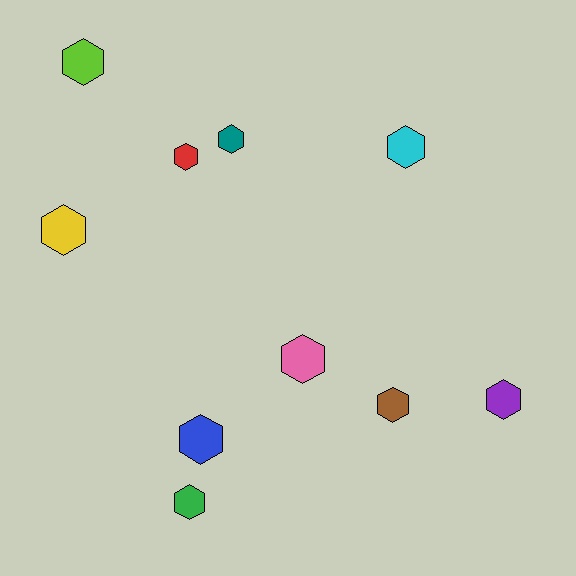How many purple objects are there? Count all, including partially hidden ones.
There is 1 purple object.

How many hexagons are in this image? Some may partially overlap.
There are 10 hexagons.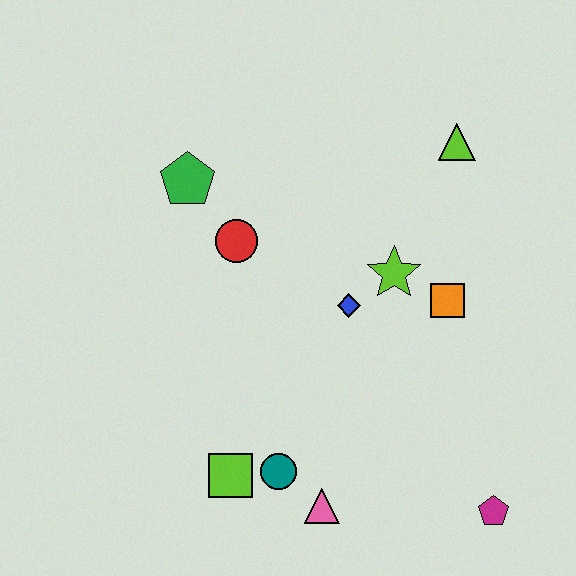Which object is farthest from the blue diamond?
The magenta pentagon is farthest from the blue diamond.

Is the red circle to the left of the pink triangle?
Yes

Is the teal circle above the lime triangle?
No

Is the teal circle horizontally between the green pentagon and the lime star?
Yes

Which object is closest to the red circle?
The green pentagon is closest to the red circle.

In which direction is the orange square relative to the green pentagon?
The orange square is to the right of the green pentagon.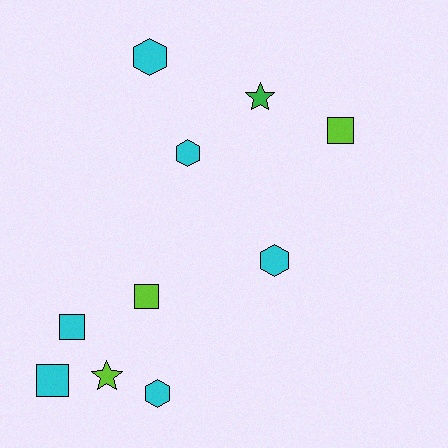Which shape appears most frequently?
Hexagon, with 4 objects.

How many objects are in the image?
There are 10 objects.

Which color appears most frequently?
Cyan, with 6 objects.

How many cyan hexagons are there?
There are 4 cyan hexagons.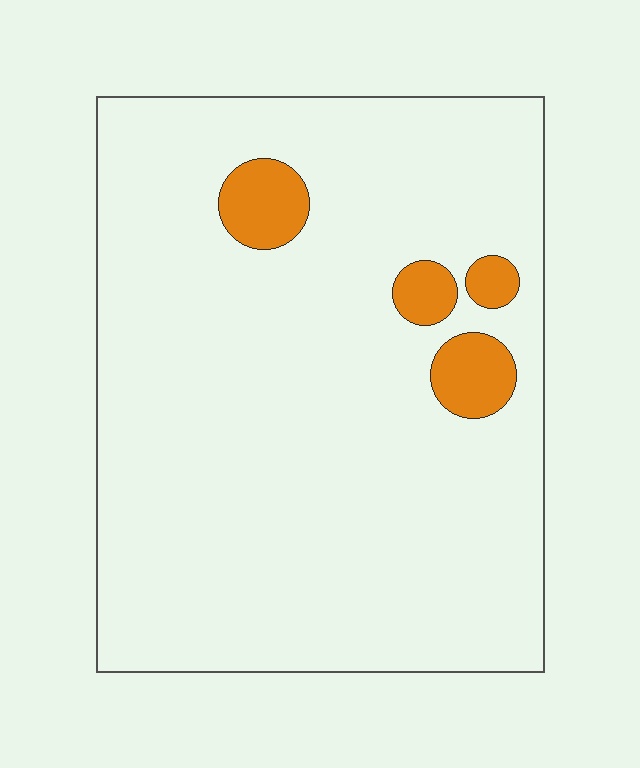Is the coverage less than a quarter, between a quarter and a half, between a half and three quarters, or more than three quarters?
Less than a quarter.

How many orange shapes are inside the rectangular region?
4.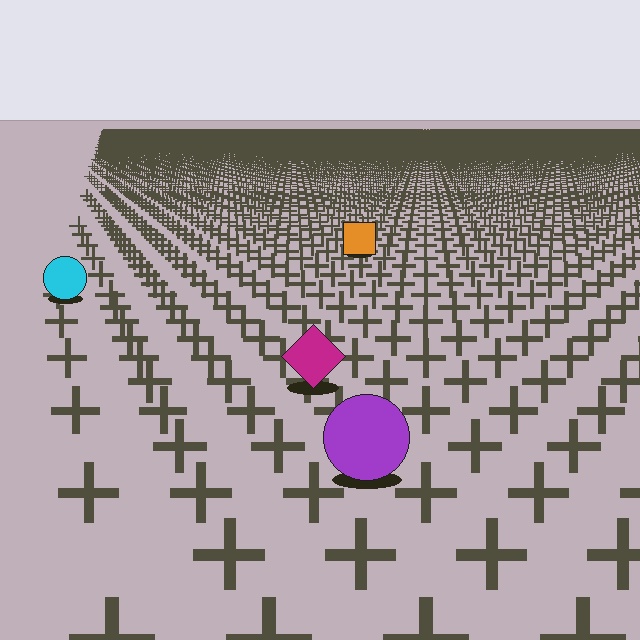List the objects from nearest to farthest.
From nearest to farthest: the purple circle, the magenta diamond, the cyan circle, the orange square.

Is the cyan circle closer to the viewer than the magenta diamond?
No. The magenta diamond is closer — you can tell from the texture gradient: the ground texture is coarser near it.